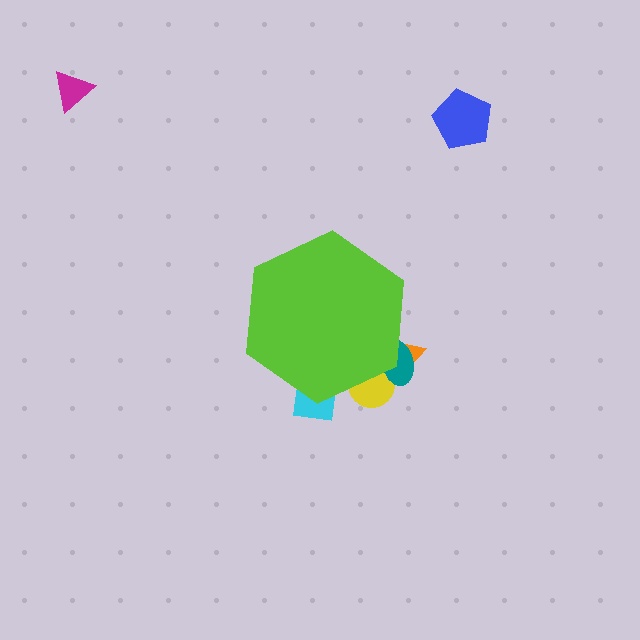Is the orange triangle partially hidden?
Yes, the orange triangle is partially hidden behind the lime hexagon.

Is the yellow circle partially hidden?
Yes, the yellow circle is partially hidden behind the lime hexagon.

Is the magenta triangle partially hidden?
No, the magenta triangle is fully visible.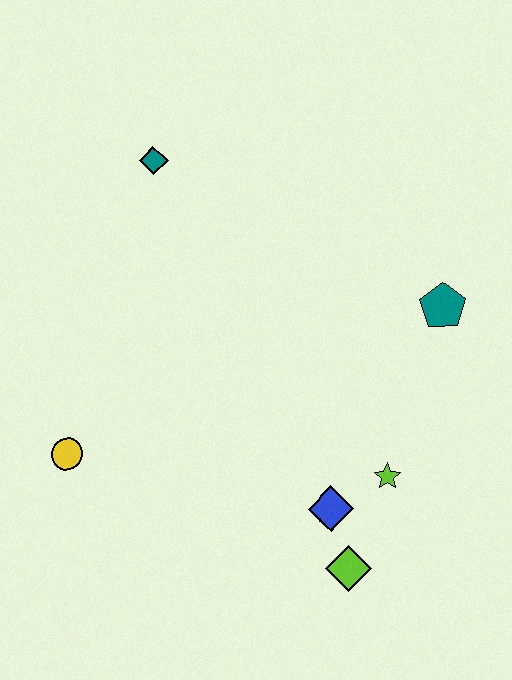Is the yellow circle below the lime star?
No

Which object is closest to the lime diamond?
The blue diamond is closest to the lime diamond.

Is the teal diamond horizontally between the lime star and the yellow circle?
Yes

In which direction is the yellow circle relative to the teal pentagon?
The yellow circle is to the left of the teal pentagon.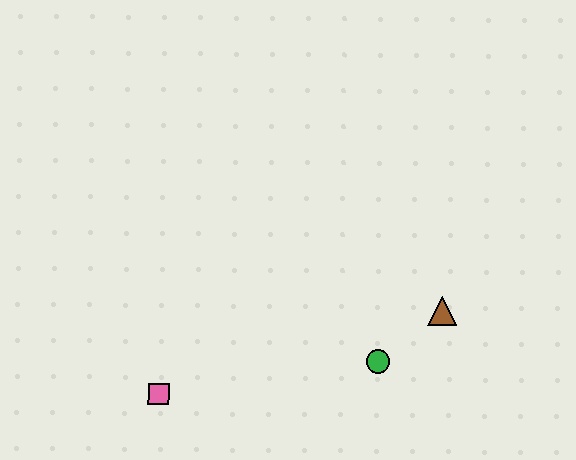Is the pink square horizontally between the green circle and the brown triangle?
No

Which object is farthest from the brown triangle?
The pink square is farthest from the brown triangle.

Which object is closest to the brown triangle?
The green circle is closest to the brown triangle.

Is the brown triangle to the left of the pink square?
No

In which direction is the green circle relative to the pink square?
The green circle is to the right of the pink square.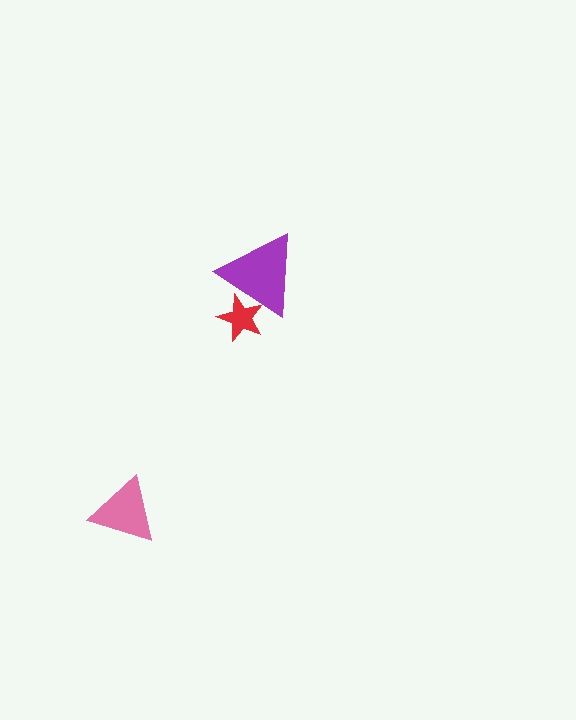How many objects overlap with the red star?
1 object overlaps with the red star.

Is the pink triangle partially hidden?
No, no other shape covers it.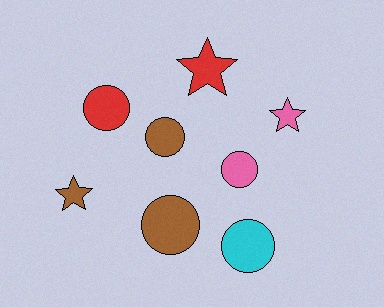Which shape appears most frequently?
Circle, with 5 objects.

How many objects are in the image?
There are 8 objects.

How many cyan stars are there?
There are no cyan stars.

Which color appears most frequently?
Brown, with 3 objects.